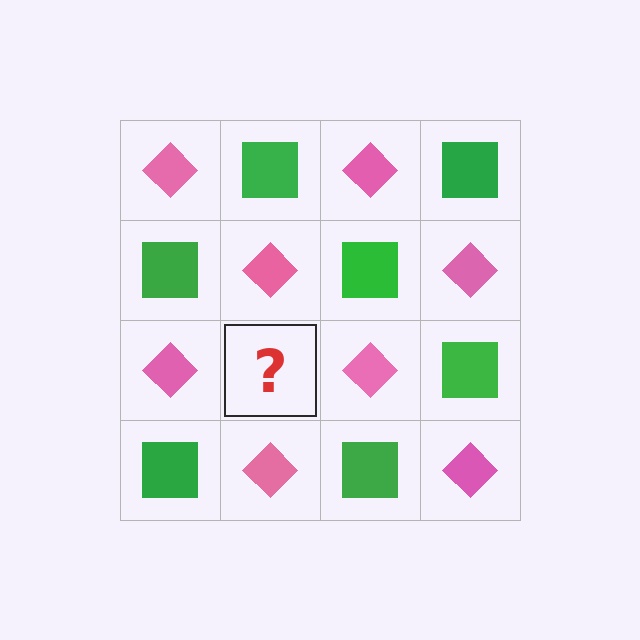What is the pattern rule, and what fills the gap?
The rule is that it alternates pink diamond and green square in a checkerboard pattern. The gap should be filled with a green square.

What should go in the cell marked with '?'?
The missing cell should contain a green square.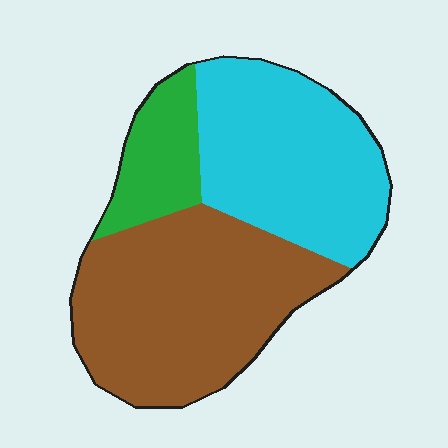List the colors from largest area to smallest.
From largest to smallest: brown, cyan, green.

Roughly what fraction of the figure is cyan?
Cyan takes up about three eighths (3/8) of the figure.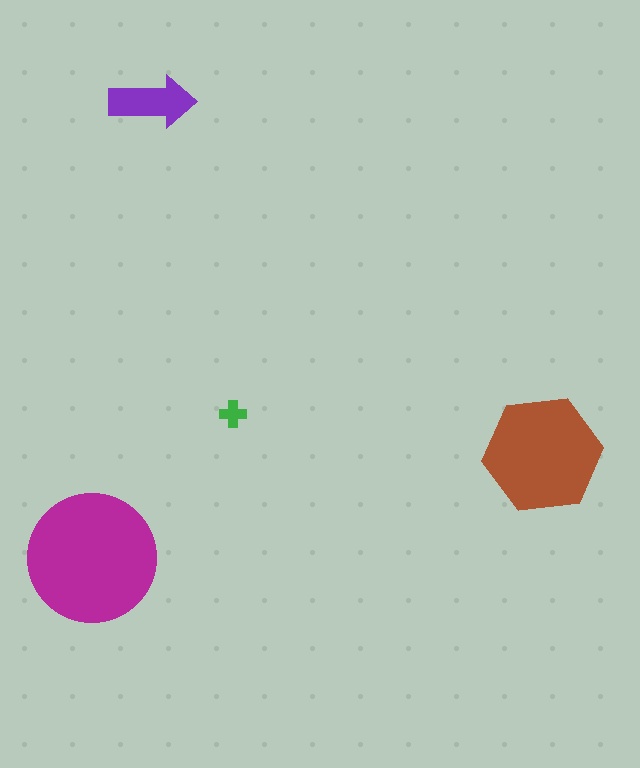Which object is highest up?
The purple arrow is topmost.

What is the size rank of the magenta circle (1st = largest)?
1st.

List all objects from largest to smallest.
The magenta circle, the brown hexagon, the purple arrow, the green cross.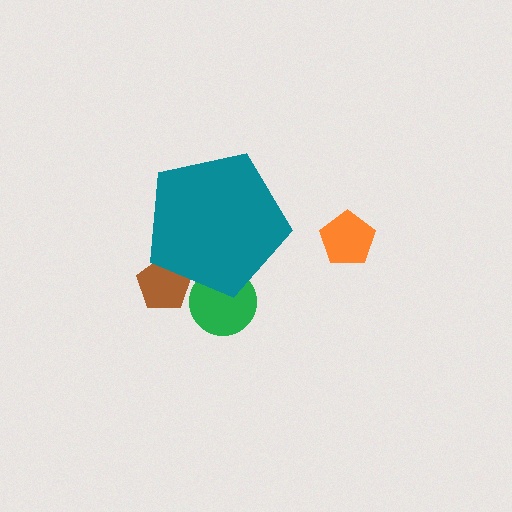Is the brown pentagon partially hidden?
Yes, the brown pentagon is partially hidden behind the teal pentagon.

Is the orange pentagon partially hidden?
No, the orange pentagon is fully visible.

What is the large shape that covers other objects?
A teal pentagon.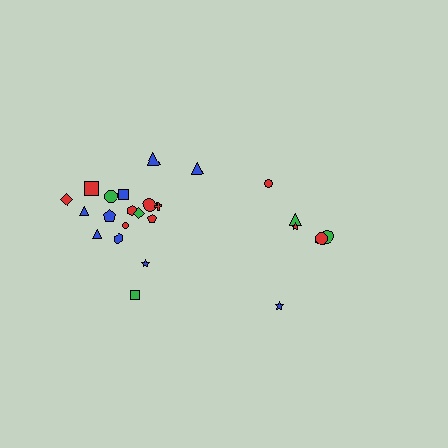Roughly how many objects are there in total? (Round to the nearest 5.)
Roughly 25 objects in total.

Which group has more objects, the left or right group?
The left group.